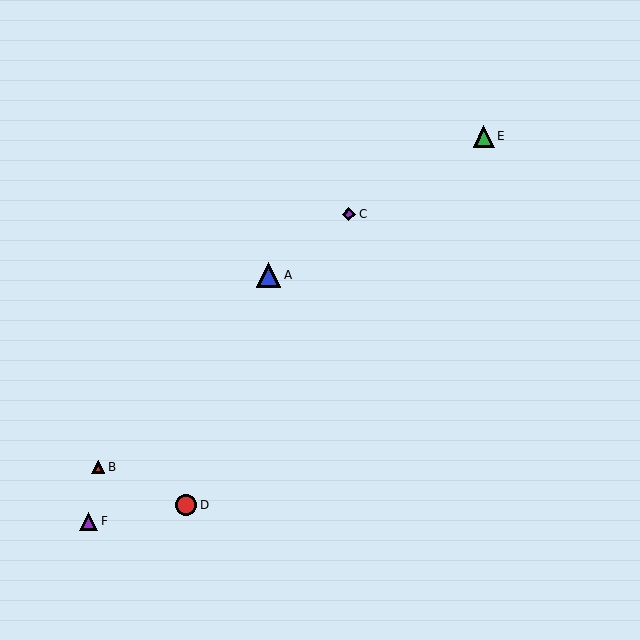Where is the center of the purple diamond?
The center of the purple diamond is at (349, 214).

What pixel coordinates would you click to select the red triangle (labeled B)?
Click at (98, 467) to select the red triangle B.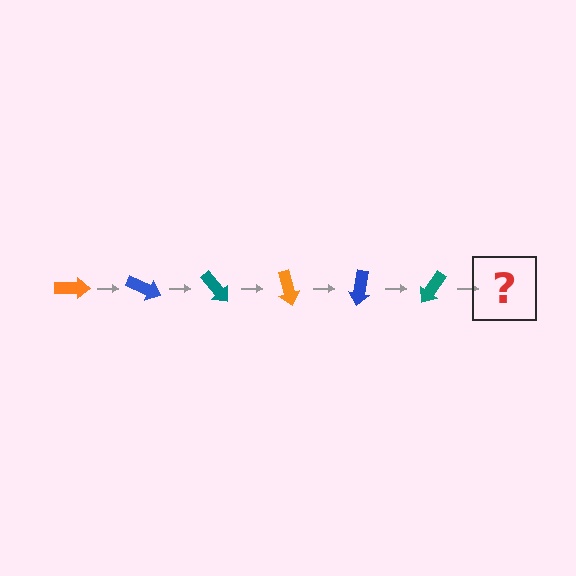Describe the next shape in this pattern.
It should be an orange arrow, rotated 150 degrees from the start.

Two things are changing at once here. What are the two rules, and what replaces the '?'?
The two rules are that it rotates 25 degrees each step and the color cycles through orange, blue, and teal. The '?' should be an orange arrow, rotated 150 degrees from the start.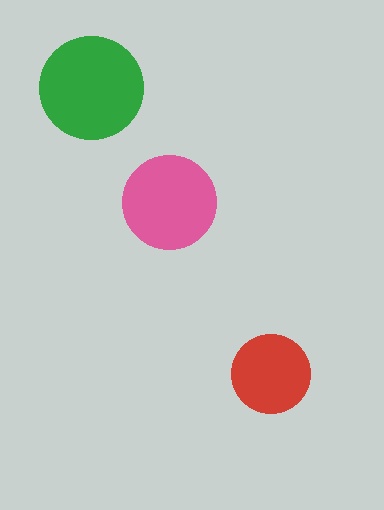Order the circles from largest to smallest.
the green one, the pink one, the red one.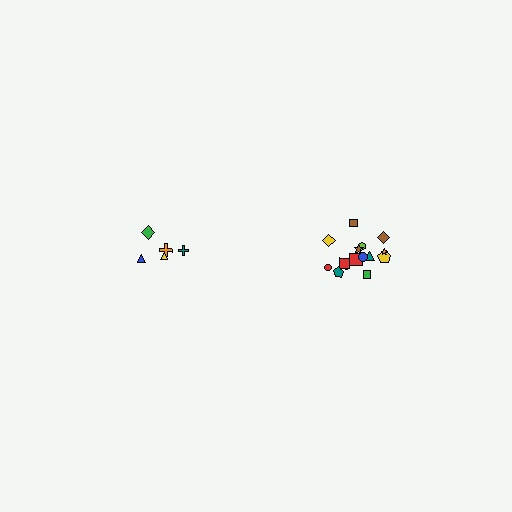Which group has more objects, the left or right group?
The right group.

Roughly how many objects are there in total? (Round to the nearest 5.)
Roughly 20 objects in total.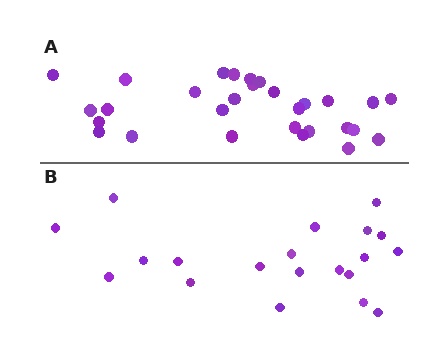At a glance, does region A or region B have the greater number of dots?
Region A (the top region) has more dots.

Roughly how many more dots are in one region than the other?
Region A has roughly 8 or so more dots than region B.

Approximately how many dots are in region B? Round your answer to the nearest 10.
About 20 dots.